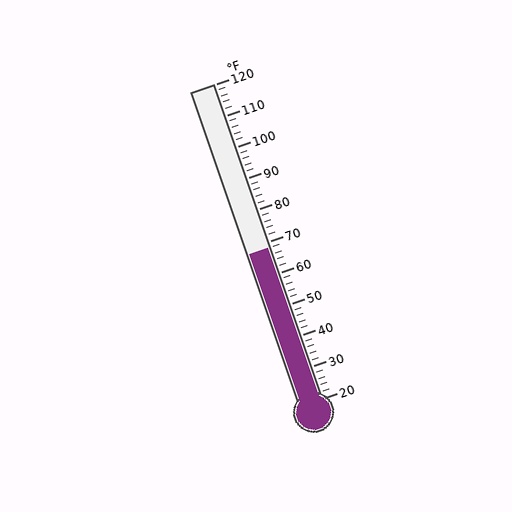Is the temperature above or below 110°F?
The temperature is below 110°F.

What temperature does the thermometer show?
The thermometer shows approximately 68°F.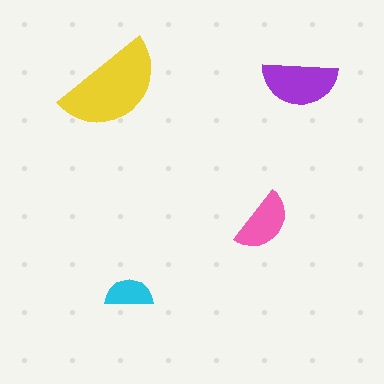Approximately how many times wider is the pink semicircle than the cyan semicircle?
About 1.5 times wider.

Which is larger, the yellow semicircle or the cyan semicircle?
The yellow one.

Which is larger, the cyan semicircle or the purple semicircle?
The purple one.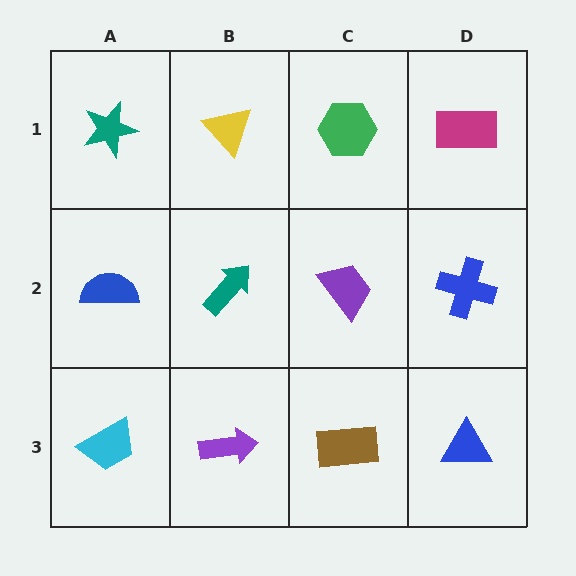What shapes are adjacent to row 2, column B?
A yellow triangle (row 1, column B), a purple arrow (row 3, column B), a blue semicircle (row 2, column A), a purple trapezoid (row 2, column C).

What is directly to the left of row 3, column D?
A brown rectangle.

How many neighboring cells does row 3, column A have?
2.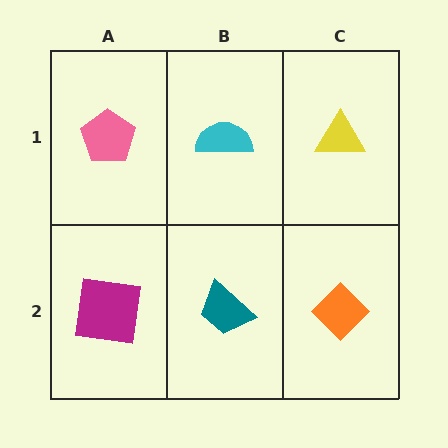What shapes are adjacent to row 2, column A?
A pink pentagon (row 1, column A), a teal trapezoid (row 2, column B).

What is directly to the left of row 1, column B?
A pink pentagon.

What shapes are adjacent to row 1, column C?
An orange diamond (row 2, column C), a cyan semicircle (row 1, column B).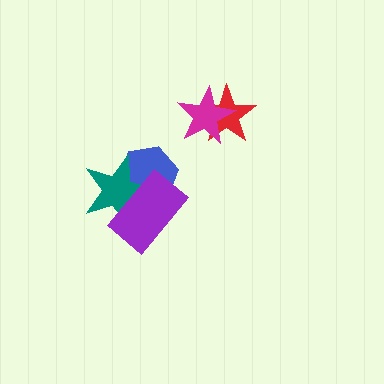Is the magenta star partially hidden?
No, no other shape covers it.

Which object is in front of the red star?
The magenta star is in front of the red star.